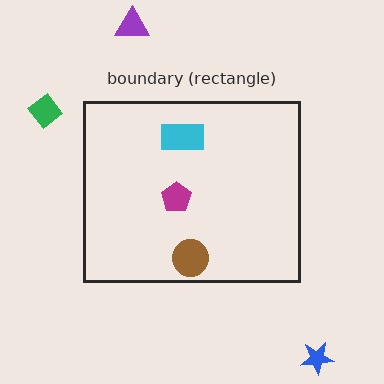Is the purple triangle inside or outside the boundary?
Outside.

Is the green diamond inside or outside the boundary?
Outside.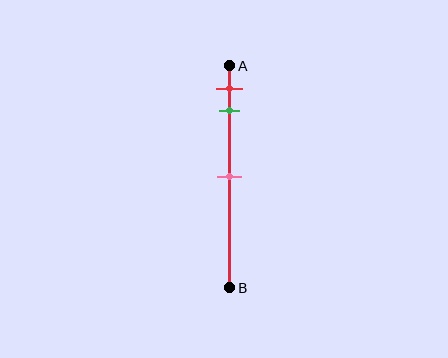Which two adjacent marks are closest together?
The red and green marks are the closest adjacent pair.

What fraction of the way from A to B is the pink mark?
The pink mark is approximately 50% (0.5) of the way from A to B.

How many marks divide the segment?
There are 3 marks dividing the segment.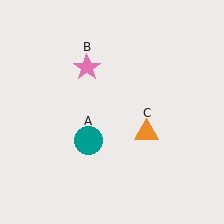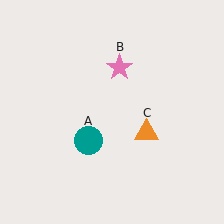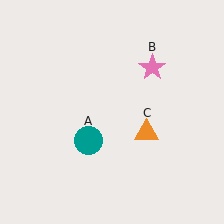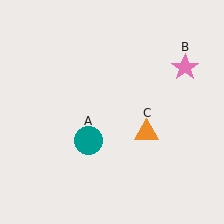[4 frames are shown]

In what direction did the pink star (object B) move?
The pink star (object B) moved right.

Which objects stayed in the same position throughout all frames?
Teal circle (object A) and orange triangle (object C) remained stationary.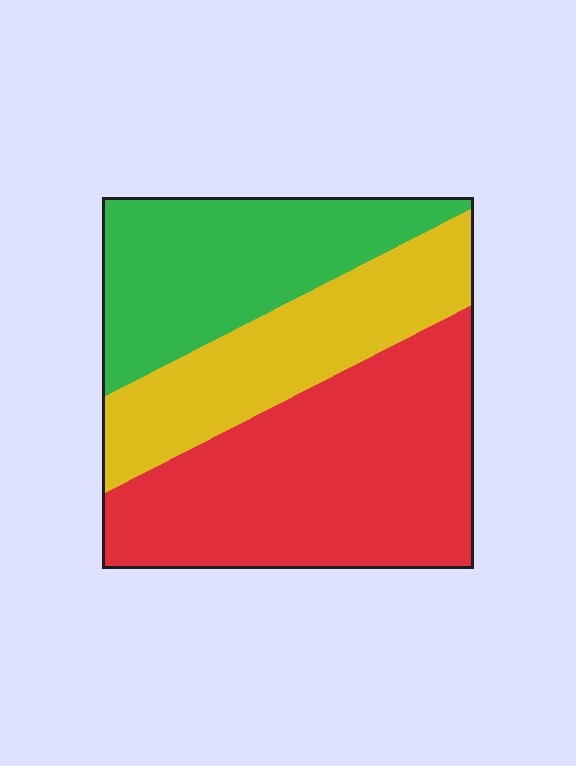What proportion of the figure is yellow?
Yellow covers 26% of the figure.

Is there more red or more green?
Red.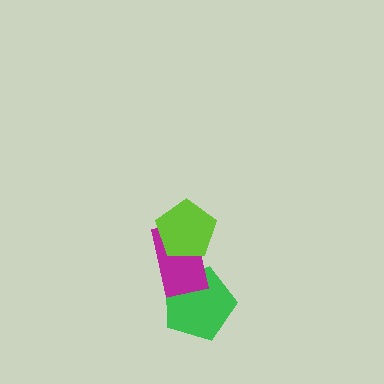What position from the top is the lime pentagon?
The lime pentagon is 1st from the top.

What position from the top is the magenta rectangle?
The magenta rectangle is 2nd from the top.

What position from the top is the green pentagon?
The green pentagon is 3rd from the top.